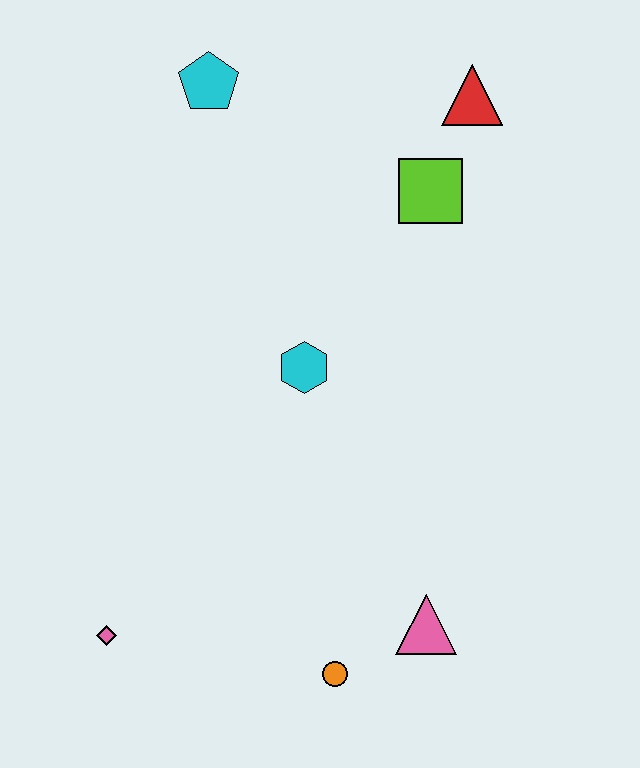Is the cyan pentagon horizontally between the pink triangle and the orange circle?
No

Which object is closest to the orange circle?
The pink triangle is closest to the orange circle.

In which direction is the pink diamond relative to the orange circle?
The pink diamond is to the left of the orange circle.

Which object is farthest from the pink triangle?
The cyan pentagon is farthest from the pink triangle.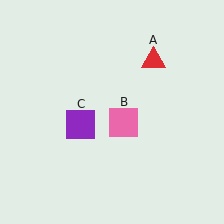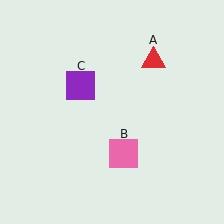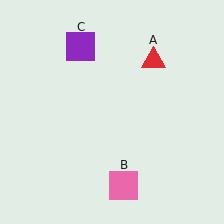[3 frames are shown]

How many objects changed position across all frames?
2 objects changed position: pink square (object B), purple square (object C).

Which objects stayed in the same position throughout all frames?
Red triangle (object A) remained stationary.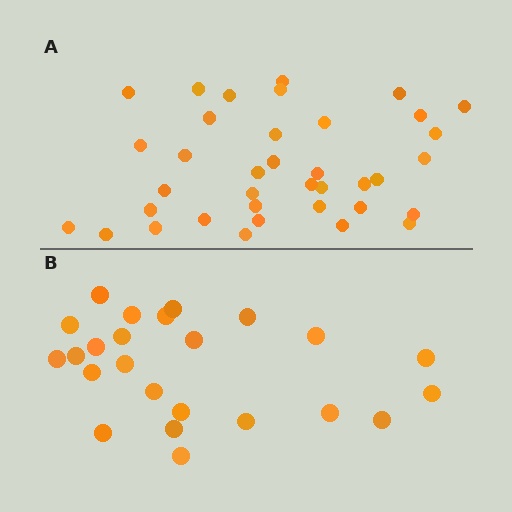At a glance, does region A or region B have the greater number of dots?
Region A (the top region) has more dots.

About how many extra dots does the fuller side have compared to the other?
Region A has approximately 15 more dots than region B.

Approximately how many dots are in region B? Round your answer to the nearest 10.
About 20 dots. (The exact count is 24, which rounds to 20.)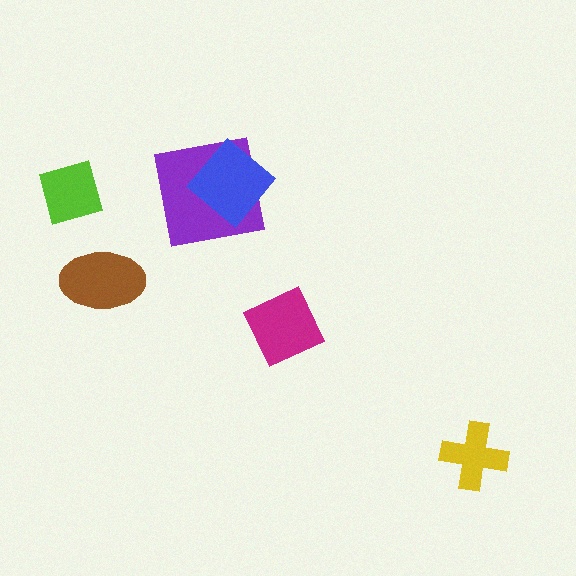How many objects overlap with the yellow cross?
0 objects overlap with the yellow cross.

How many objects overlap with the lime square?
0 objects overlap with the lime square.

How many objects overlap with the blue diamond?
1 object overlaps with the blue diamond.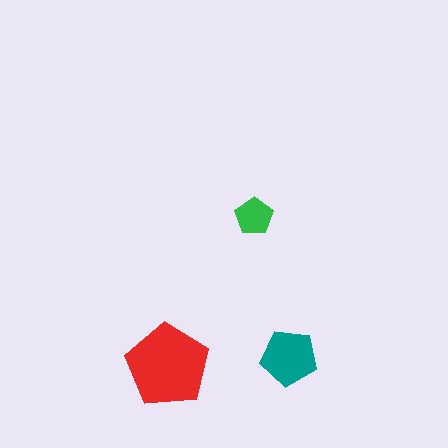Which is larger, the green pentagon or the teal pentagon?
The teal one.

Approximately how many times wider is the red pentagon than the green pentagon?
About 2 times wider.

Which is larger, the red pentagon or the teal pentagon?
The red one.